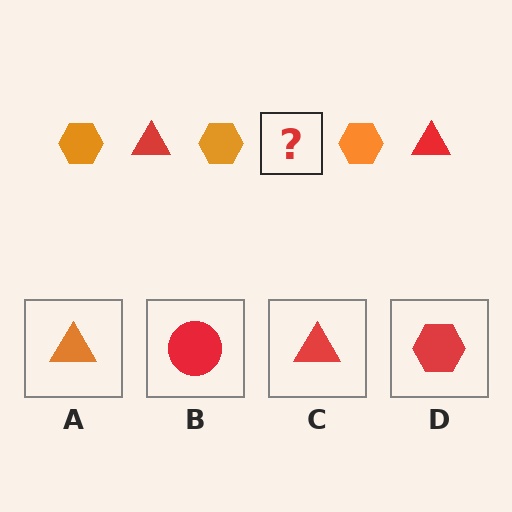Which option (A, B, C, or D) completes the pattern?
C.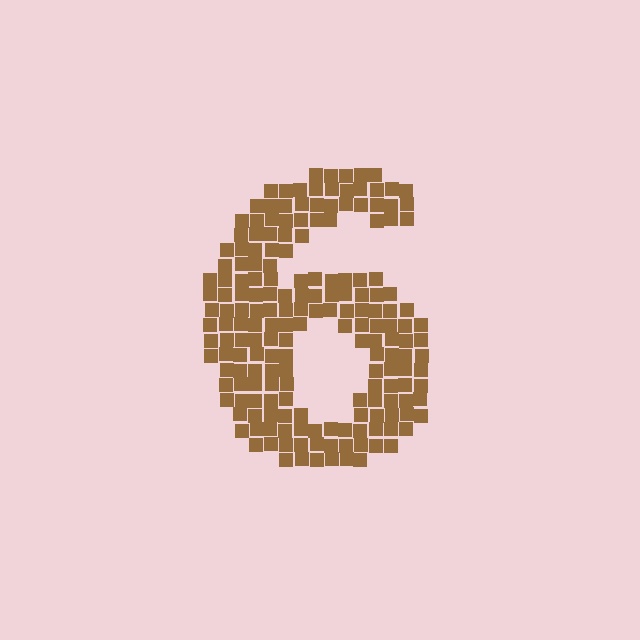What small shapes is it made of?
It is made of small squares.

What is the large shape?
The large shape is the digit 6.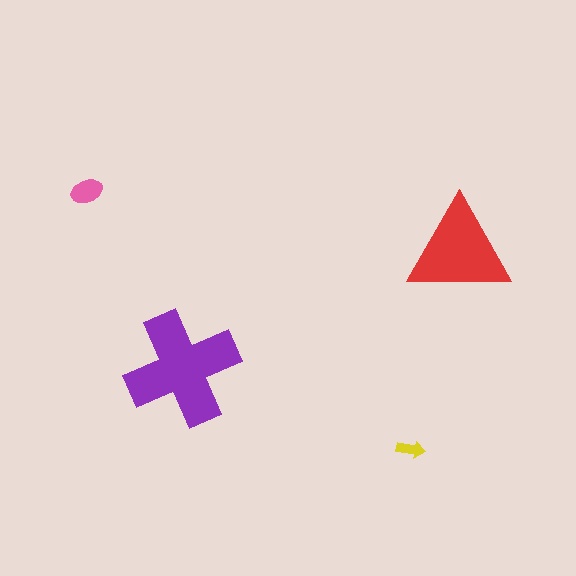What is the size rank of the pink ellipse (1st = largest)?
3rd.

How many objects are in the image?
There are 4 objects in the image.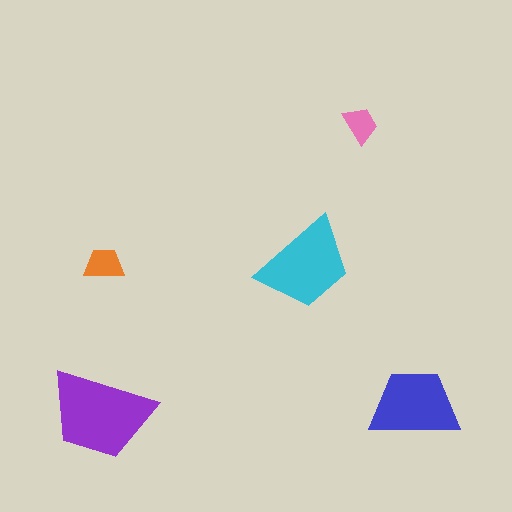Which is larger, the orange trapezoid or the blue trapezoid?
The blue one.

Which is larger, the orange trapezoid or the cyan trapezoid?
The cyan one.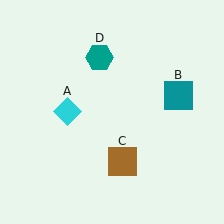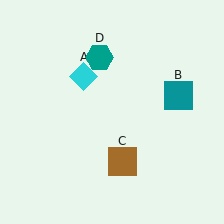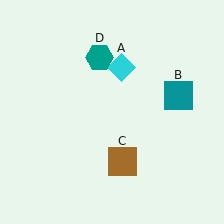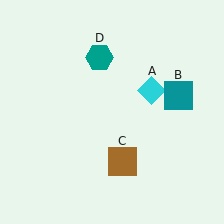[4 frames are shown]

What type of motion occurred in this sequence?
The cyan diamond (object A) rotated clockwise around the center of the scene.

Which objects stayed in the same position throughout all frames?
Teal square (object B) and brown square (object C) and teal hexagon (object D) remained stationary.